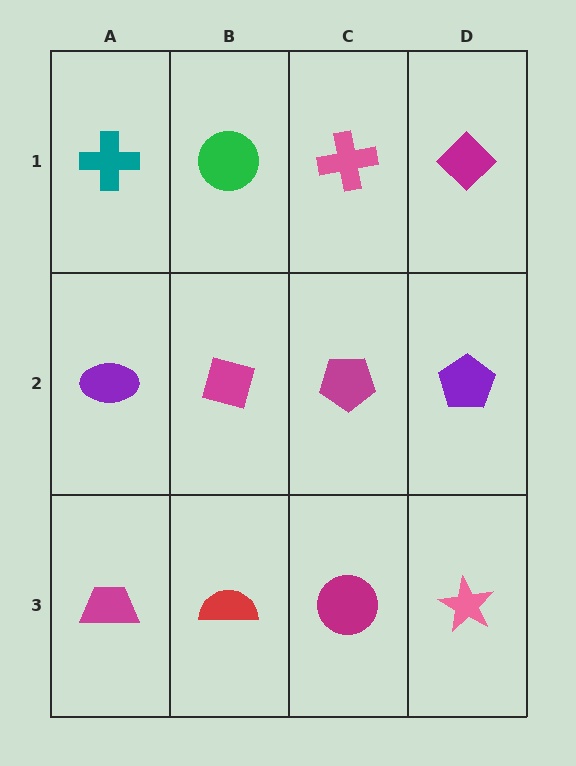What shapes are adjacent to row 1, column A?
A purple ellipse (row 2, column A), a green circle (row 1, column B).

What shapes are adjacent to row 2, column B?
A green circle (row 1, column B), a red semicircle (row 3, column B), a purple ellipse (row 2, column A), a magenta pentagon (row 2, column C).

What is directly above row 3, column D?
A purple pentagon.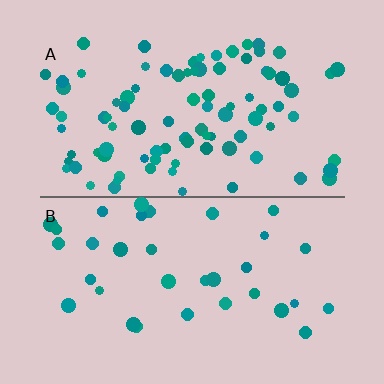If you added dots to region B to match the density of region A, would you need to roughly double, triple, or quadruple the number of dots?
Approximately triple.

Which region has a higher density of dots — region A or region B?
A (the top).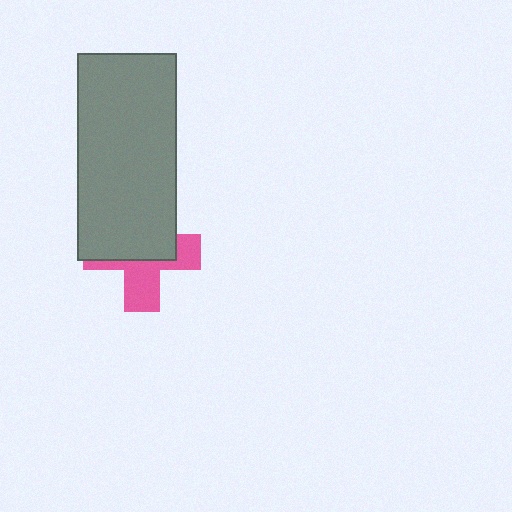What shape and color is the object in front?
The object in front is a gray rectangle.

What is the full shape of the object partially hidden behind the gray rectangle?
The partially hidden object is a pink cross.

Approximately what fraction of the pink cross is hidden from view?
Roughly 57% of the pink cross is hidden behind the gray rectangle.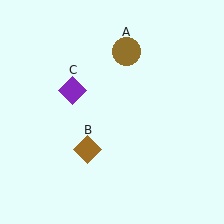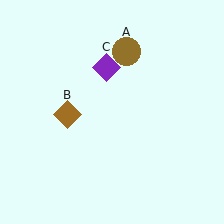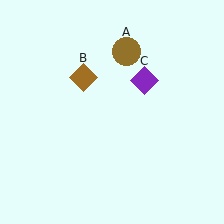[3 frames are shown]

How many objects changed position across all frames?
2 objects changed position: brown diamond (object B), purple diamond (object C).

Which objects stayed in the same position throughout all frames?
Brown circle (object A) remained stationary.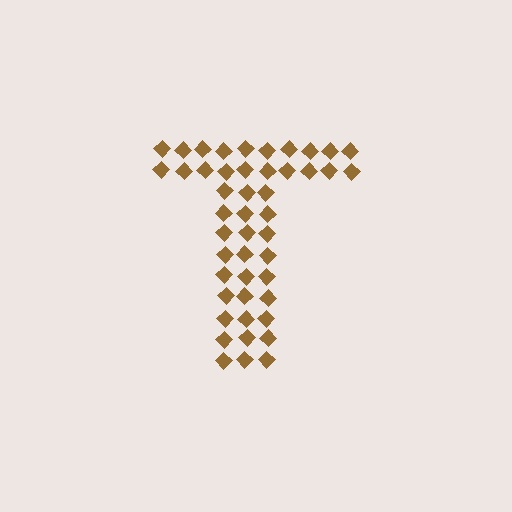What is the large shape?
The large shape is the letter T.